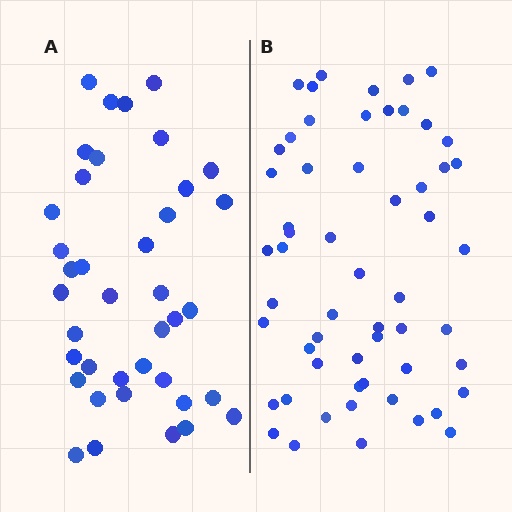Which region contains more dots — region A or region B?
Region B (the right region) has more dots.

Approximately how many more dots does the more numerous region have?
Region B has approximately 20 more dots than region A.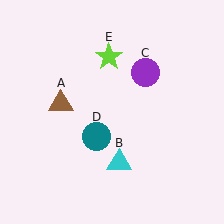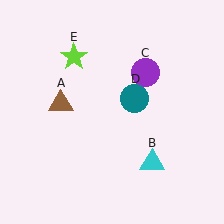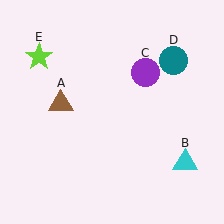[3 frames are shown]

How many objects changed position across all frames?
3 objects changed position: cyan triangle (object B), teal circle (object D), lime star (object E).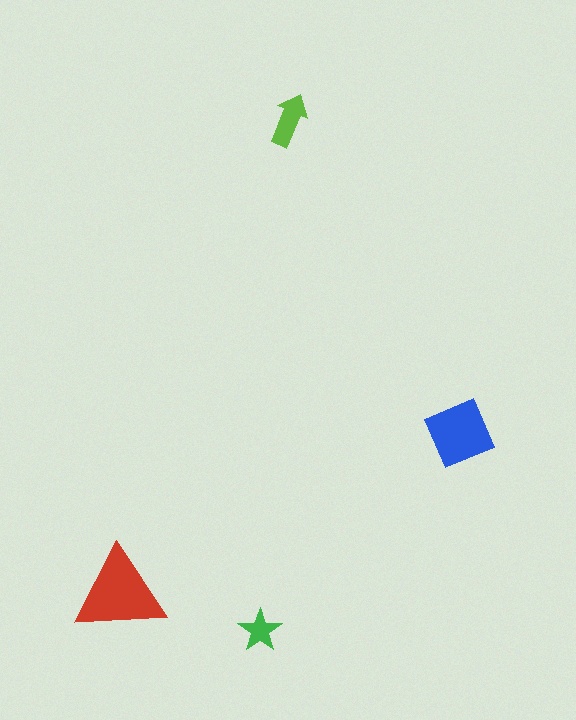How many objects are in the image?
There are 4 objects in the image.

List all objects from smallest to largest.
The green star, the lime arrow, the blue diamond, the red triangle.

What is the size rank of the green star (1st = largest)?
4th.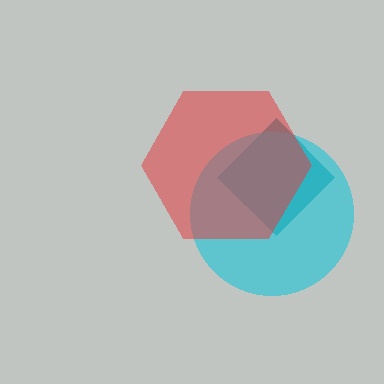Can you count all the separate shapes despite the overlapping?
Yes, there are 3 separate shapes.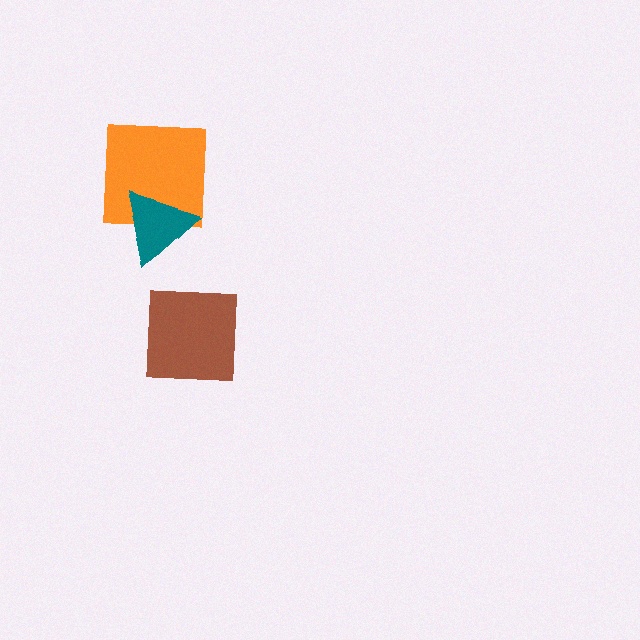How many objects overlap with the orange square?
1 object overlaps with the orange square.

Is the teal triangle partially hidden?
No, no other shape covers it.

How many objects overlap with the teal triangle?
1 object overlaps with the teal triangle.